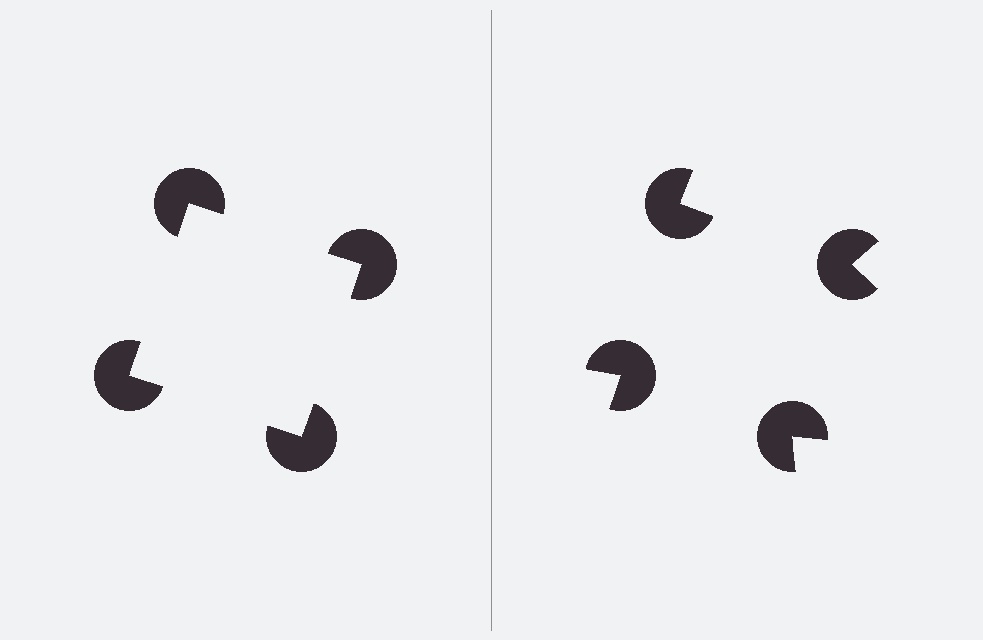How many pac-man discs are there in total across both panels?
8 — 4 on each side.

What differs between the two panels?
The pac-man discs are positioned identically on both sides; only the wedge orientations differ. On the left they align to a square; on the right they are misaligned.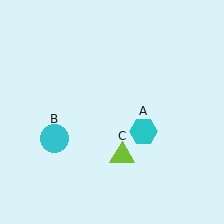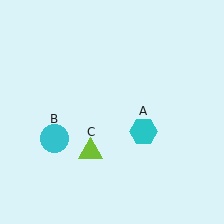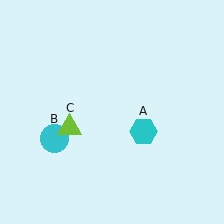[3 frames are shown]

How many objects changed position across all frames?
1 object changed position: lime triangle (object C).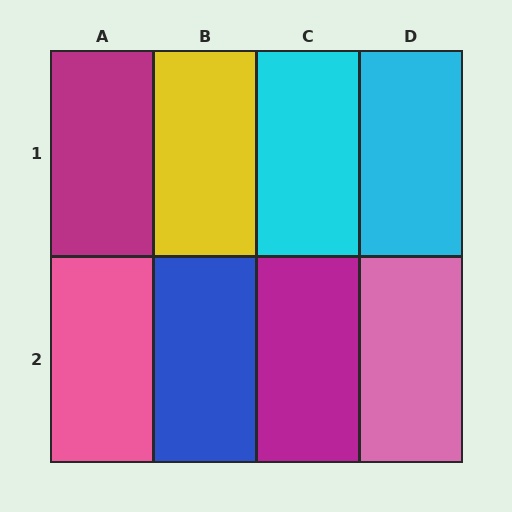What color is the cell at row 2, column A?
Pink.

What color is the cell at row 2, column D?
Pink.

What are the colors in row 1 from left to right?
Magenta, yellow, cyan, cyan.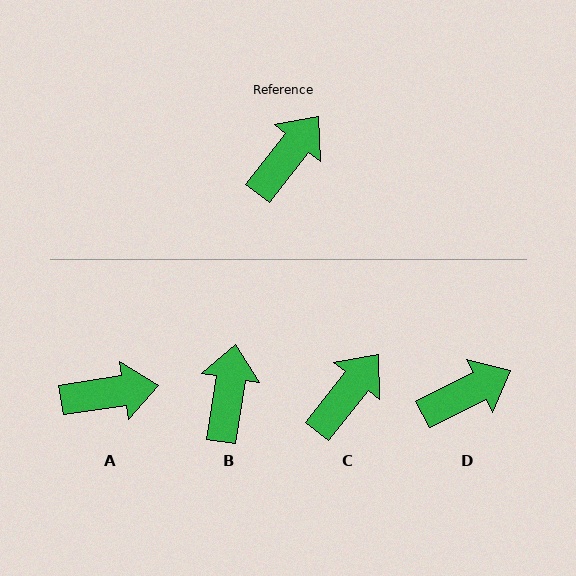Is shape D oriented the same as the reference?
No, it is off by about 25 degrees.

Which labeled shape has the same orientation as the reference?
C.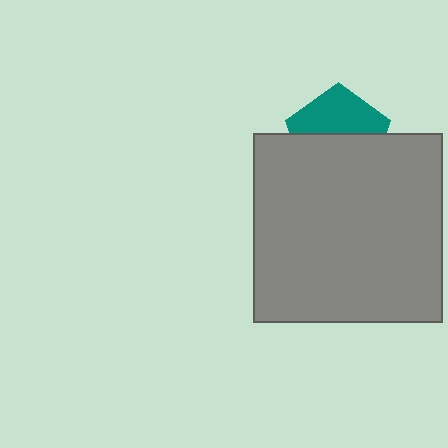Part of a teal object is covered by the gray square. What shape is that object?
It is a pentagon.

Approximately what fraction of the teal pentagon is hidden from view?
Roughly 54% of the teal pentagon is hidden behind the gray square.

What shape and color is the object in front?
The object in front is a gray square.